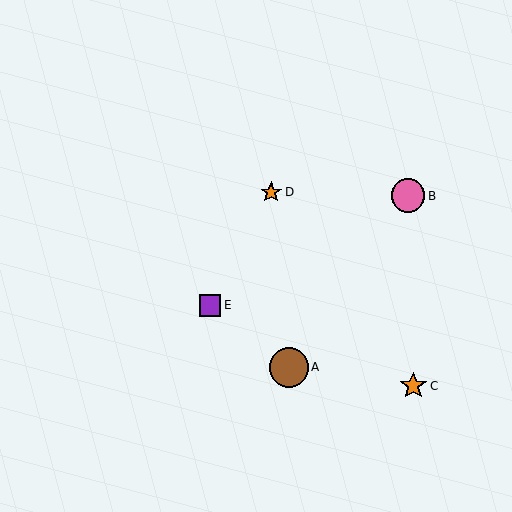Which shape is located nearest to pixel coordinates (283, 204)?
The orange star (labeled D) at (271, 192) is nearest to that location.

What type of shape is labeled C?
Shape C is an orange star.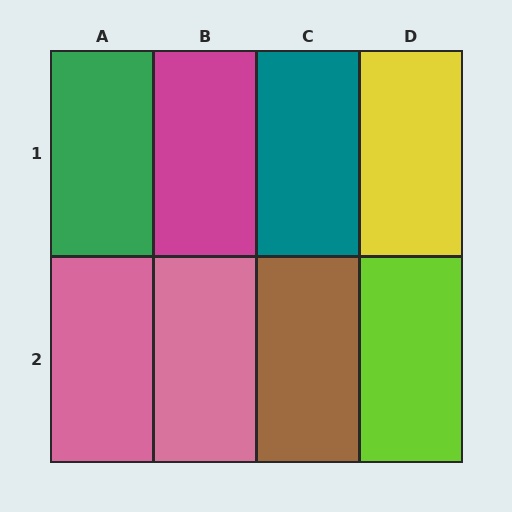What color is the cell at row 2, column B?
Pink.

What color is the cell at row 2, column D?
Lime.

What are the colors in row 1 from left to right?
Green, magenta, teal, yellow.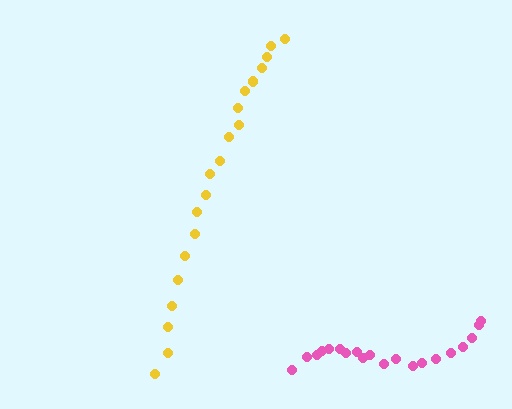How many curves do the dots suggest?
There are 2 distinct paths.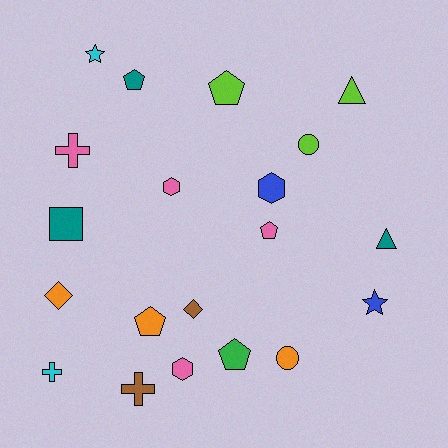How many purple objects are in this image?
There are no purple objects.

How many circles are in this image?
There are 2 circles.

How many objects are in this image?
There are 20 objects.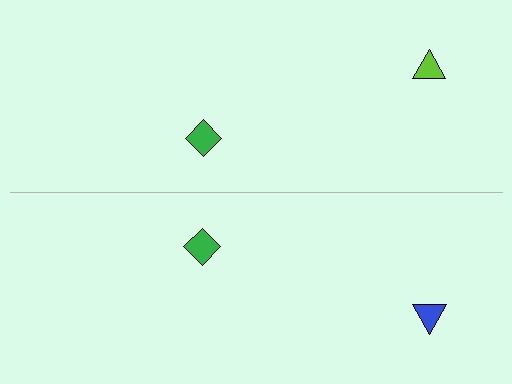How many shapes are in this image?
There are 4 shapes in this image.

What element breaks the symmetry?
The blue triangle on the bottom side breaks the symmetry — its mirror counterpart is lime.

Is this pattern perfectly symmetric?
No, the pattern is not perfectly symmetric. The blue triangle on the bottom side breaks the symmetry — its mirror counterpart is lime.